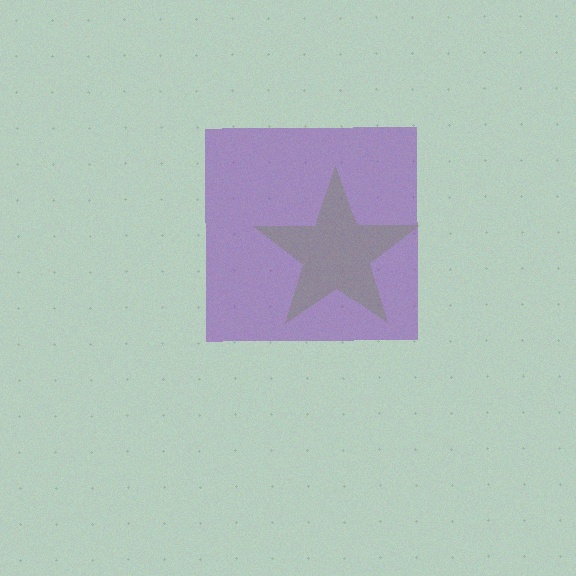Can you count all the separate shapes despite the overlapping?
Yes, there are 2 separate shapes.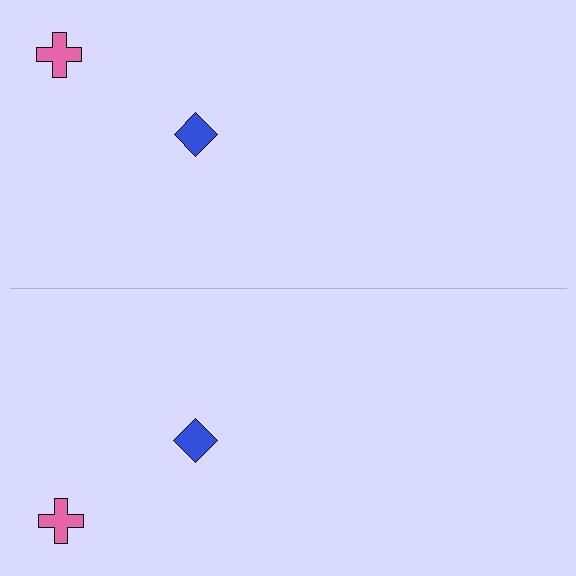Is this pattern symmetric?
Yes, this pattern has bilateral (reflection) symmetry.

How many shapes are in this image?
There are 4 shapes in this image.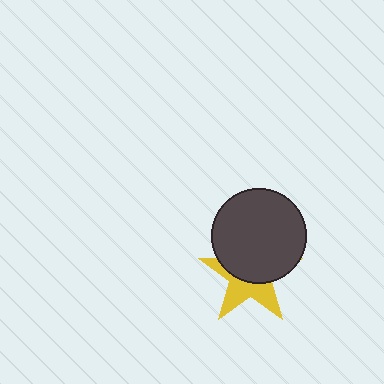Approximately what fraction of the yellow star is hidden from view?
Roughly 56% of the yellow star is hidden behind the dark gray circle.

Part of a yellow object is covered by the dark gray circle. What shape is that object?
It is a star.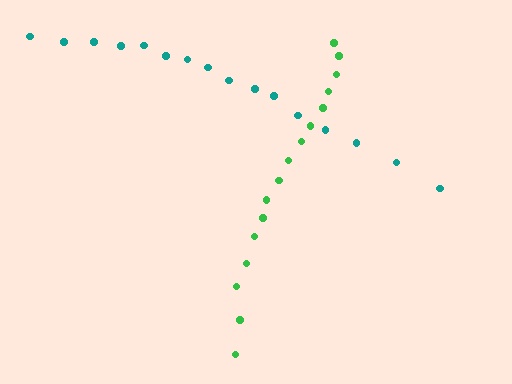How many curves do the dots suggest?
There are 2 distinct paths.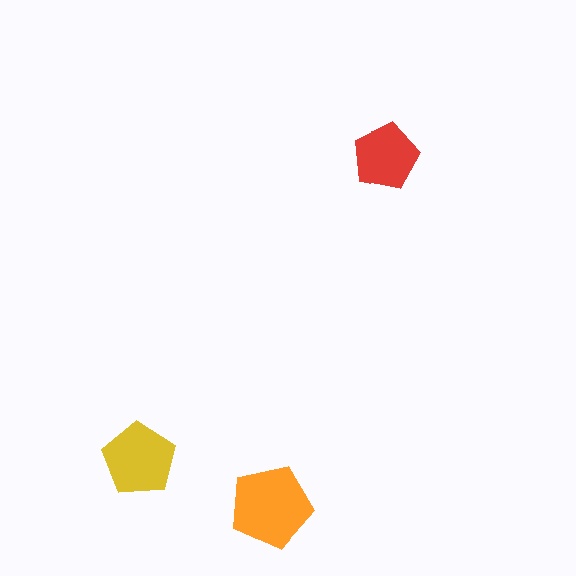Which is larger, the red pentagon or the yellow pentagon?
The yellow one.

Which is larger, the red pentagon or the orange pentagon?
The orange one.